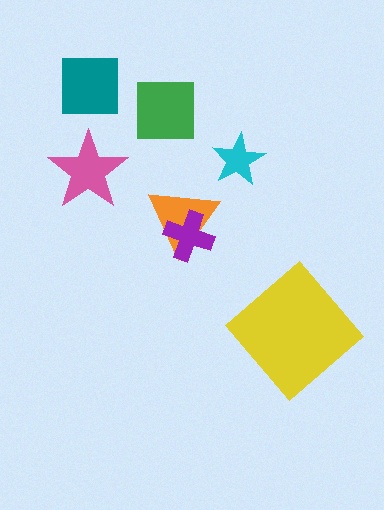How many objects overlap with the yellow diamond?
0 objects overlap with the yellow diamond.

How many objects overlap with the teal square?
0 objects overlap with the teal square.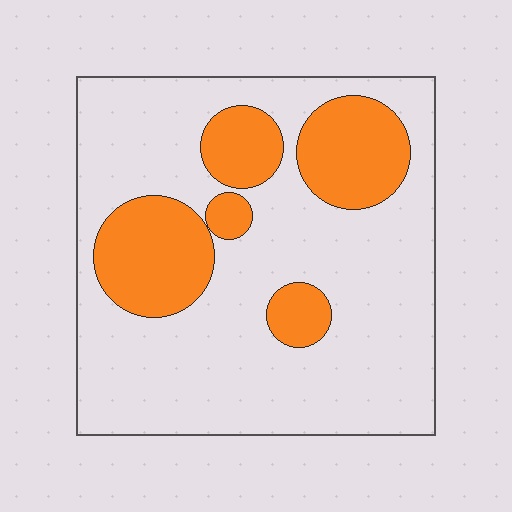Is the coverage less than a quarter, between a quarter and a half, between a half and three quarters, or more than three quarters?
Between a quarter and a half.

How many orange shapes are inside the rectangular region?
5.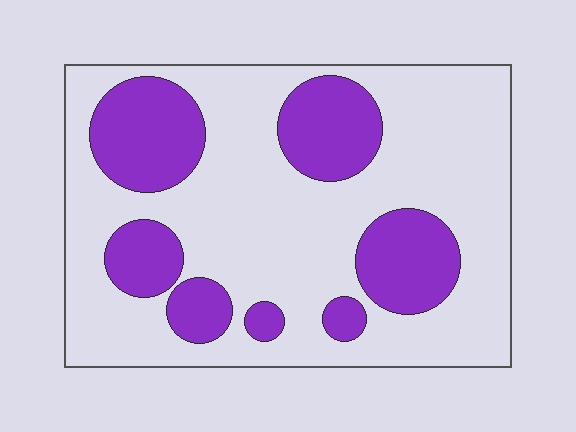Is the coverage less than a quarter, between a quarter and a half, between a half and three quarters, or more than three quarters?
Between a quarter and a half.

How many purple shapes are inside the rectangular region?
7.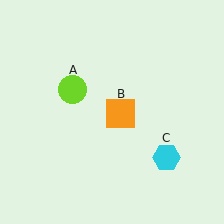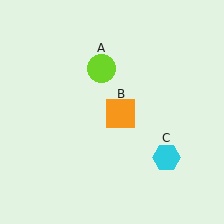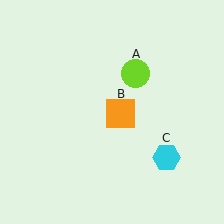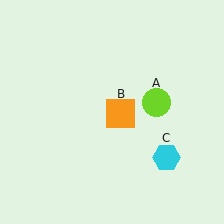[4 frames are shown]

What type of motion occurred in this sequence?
The lime circle (object A) rotated clockwise around the center of the scene.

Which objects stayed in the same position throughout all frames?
Orange square (object B) and cyan hexagon (object C) remained stationary.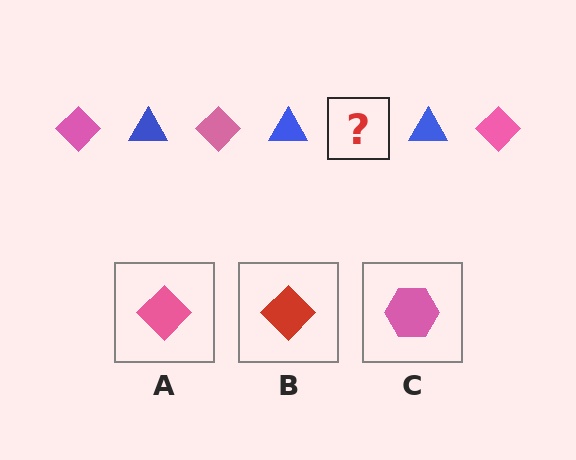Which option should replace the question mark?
Option A.